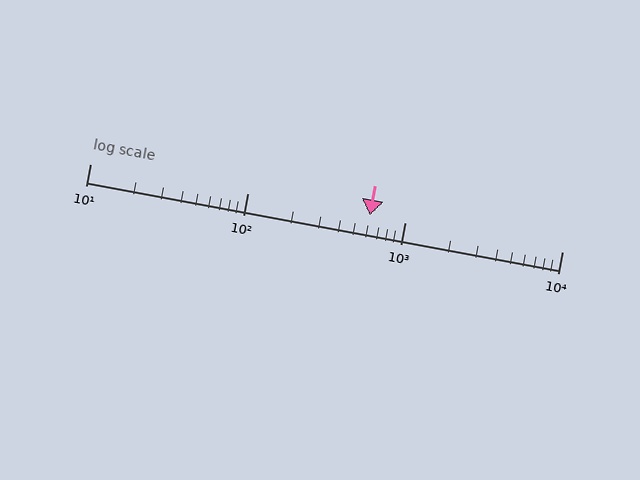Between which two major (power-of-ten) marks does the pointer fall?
The pointer is between 100 and 1000.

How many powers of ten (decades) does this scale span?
The scale spans 3 decades, from 10 to 10000.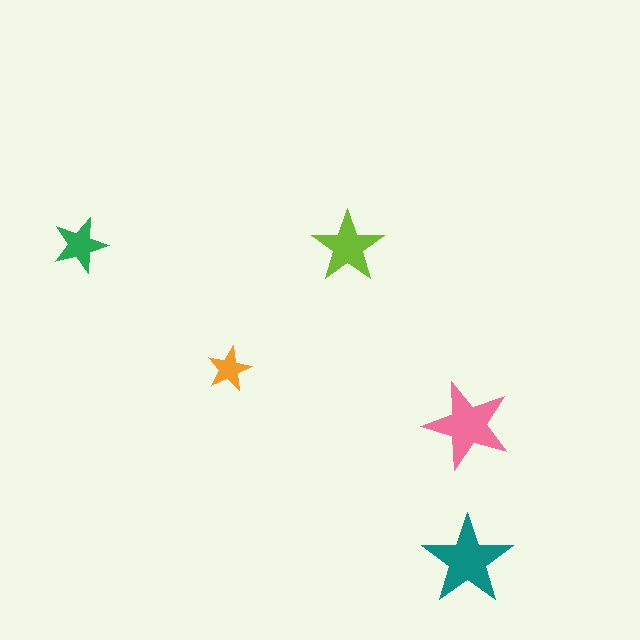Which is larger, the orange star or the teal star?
The teal one.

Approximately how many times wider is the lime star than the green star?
About 1.5 times wider.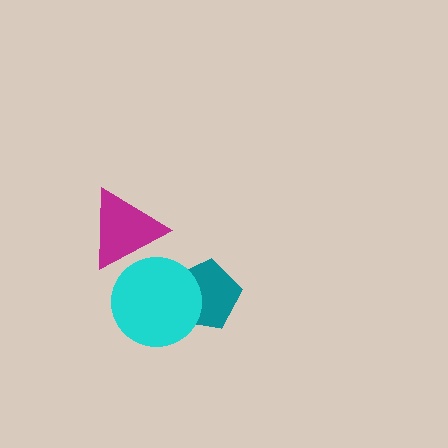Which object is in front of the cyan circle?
The magenta triangle is in front of the cyan circle.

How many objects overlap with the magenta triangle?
1 object overlaps with the magenta triangle.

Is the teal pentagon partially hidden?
Yes, it is partially covered by another shape.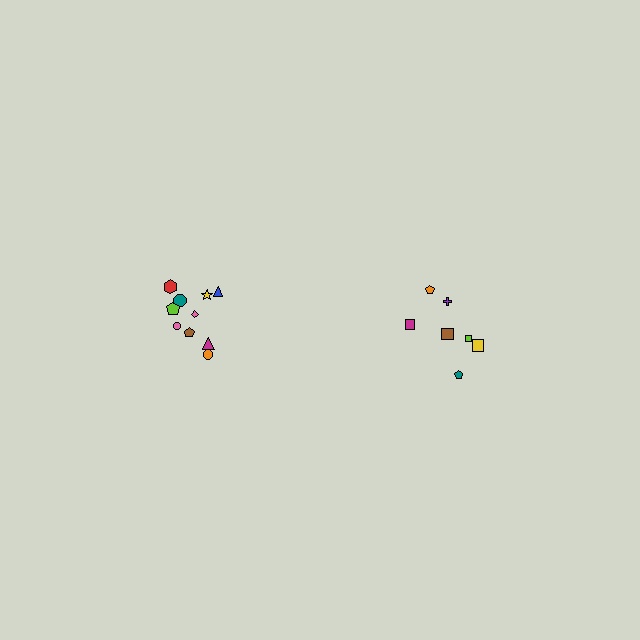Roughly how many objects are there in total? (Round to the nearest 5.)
Roughly 15 objects in total.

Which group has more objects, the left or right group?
The left group.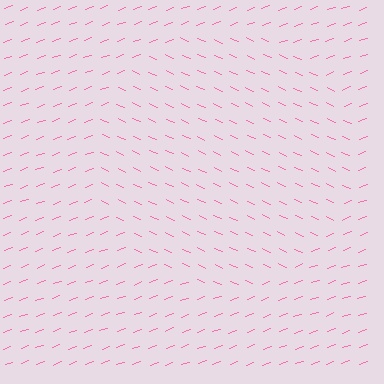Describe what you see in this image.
The image is filled with small pink line segments. A circle region in the image has lines oriented differently from the surrounding lines, creating a visible texture boundary.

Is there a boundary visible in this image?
Yes, there is a texture boundary formed by a change in line orientation.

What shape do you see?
I see a circle.